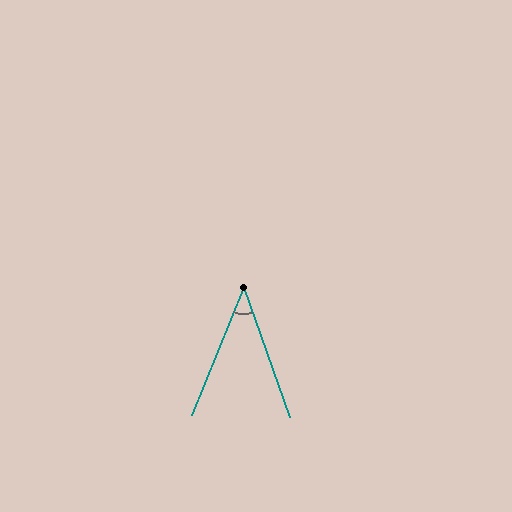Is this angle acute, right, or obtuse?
It is acute.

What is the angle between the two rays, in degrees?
Approximately 42 degrees.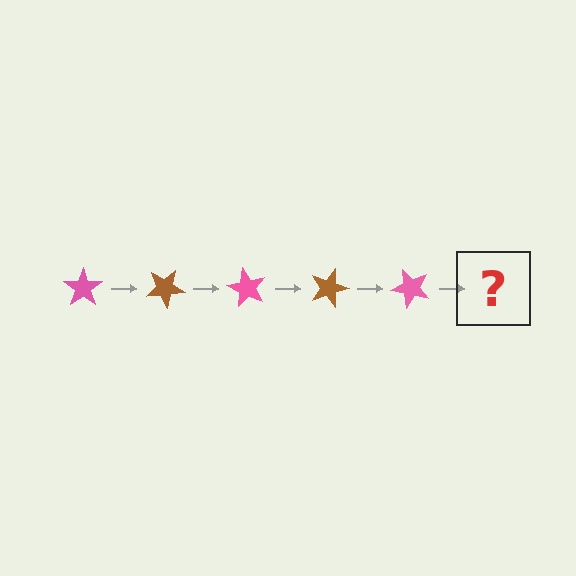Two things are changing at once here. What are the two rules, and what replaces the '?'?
The two rules are that it rotates 30 degrees each step and the color cycles through pink and brown. The '?' should be a brown star, rotated 150 degrees from the start.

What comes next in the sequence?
The next element should be a brown star, rotated 150 degrees from the start.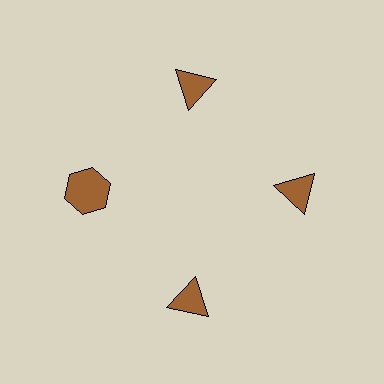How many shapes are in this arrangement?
There are 4 shapes arranged in a ring pattern.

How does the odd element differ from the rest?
It has a different shape: hexagon instead of triangle.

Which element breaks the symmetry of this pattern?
The brown hexagon at roughly the 9 o'clock position breaks the symmetry. All other shapes are brown triangles.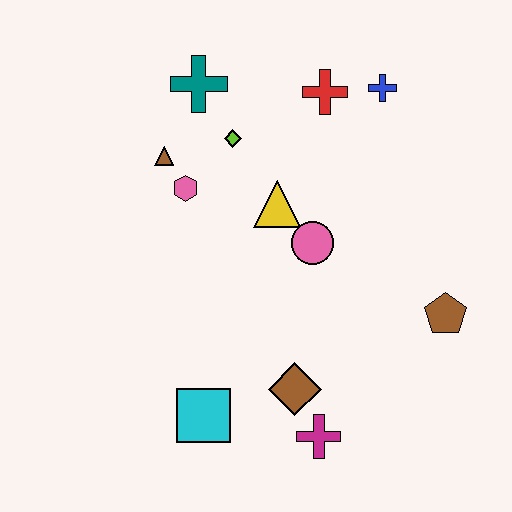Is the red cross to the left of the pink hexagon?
No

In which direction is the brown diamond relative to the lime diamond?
The brown diamond is below the lime diamond.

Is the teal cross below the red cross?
No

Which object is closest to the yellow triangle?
The pink circle is closest to the yellow triangle.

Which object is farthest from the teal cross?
The magenta cross is farthest from the teal cross.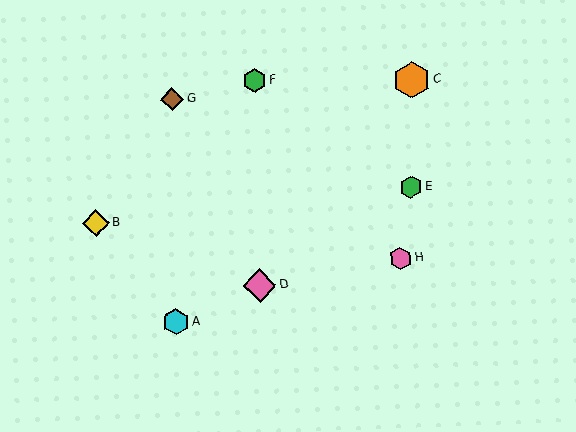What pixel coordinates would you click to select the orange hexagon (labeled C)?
Click at (412, 80) to select the orange hexagon C.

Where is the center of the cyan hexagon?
The center of the cyan hexagon is at (176, 322).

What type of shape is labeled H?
Shape H is a pink hexagon.